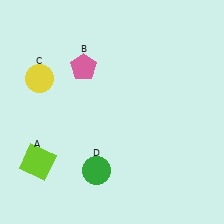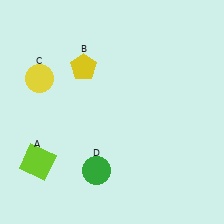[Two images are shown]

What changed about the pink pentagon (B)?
In Image 1, B is pink. In Image 2, it changed to yellow.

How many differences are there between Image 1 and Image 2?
There is 1 difference between the two images.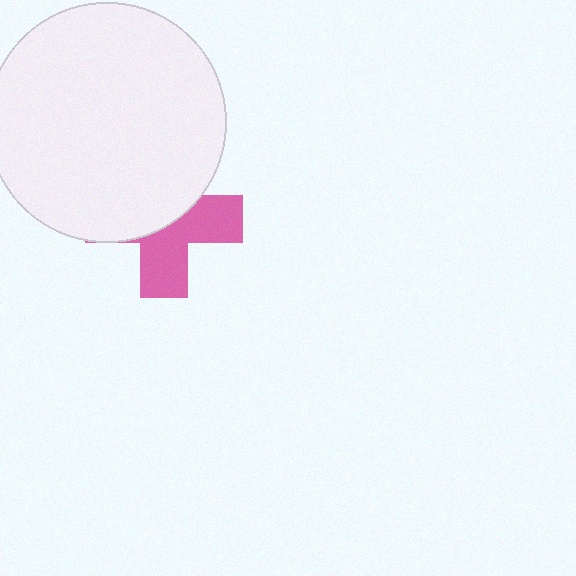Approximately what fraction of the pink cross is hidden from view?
Roughly 53% of the pink cross is hidden behind the white circle.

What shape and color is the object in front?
The object in front is a white circle.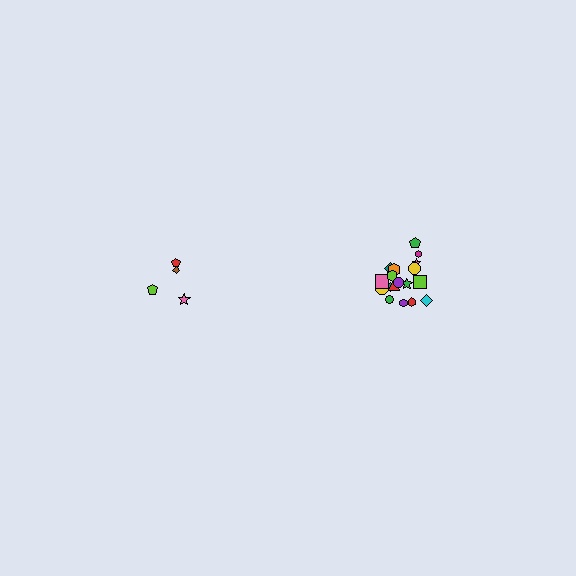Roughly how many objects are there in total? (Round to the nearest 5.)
Roughly 20 objects in total.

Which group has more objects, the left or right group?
The right group.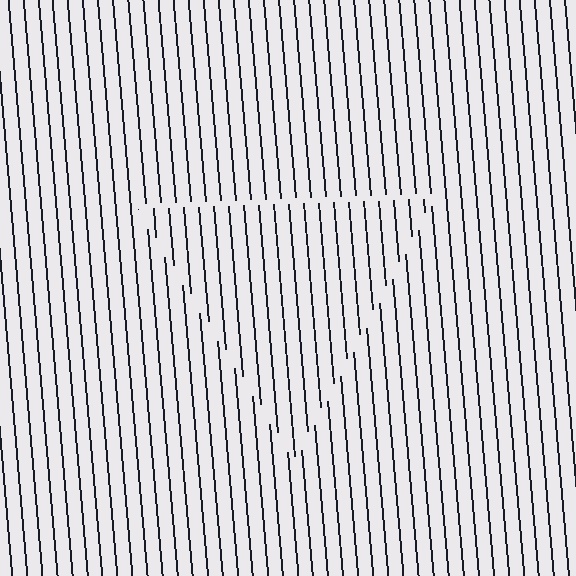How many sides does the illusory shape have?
3 sides — the line-ends trace a triangle.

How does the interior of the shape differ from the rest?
The interior of the shape contains the same grating, shifted by half a period — the contour is defined by the phase discontinuity where line-ends from the inner and outer gratings abut.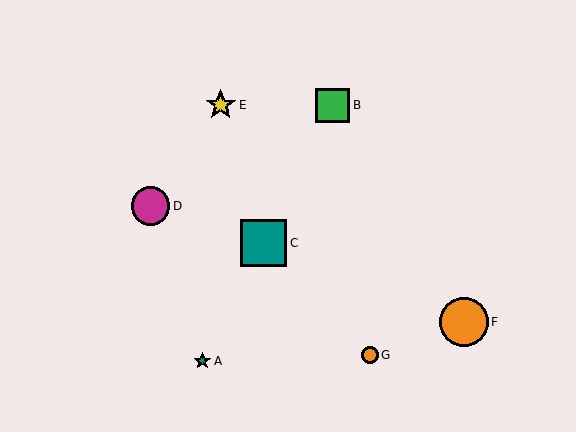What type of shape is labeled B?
Shape B is a green square.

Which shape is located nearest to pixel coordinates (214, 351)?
The teal star (labeled A) at (202, 361) is nearest to that location.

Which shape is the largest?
The orange circle (labeled F) is the largest.